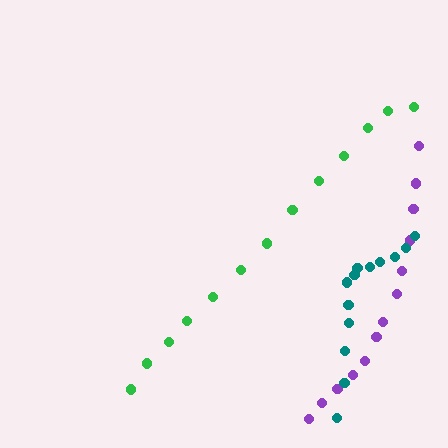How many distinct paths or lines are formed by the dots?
There are 3 distinct paths.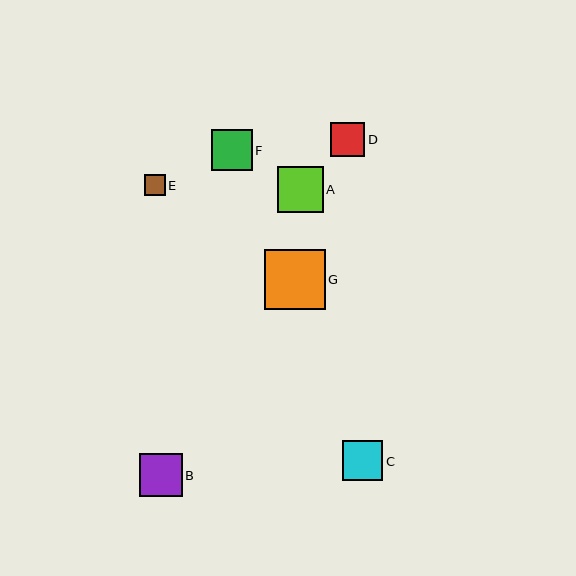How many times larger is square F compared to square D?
Square F is approximately 1.2 times the size of square D.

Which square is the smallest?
Square E is the smallest with a size of approximately 21 pixels.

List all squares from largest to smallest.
From largest to smallest: G, A, B, F, C, D, E.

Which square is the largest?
Square G is the largest with a size of approximately 60 pixels.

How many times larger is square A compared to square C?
Square A is approximately 1.1 times the size of square C.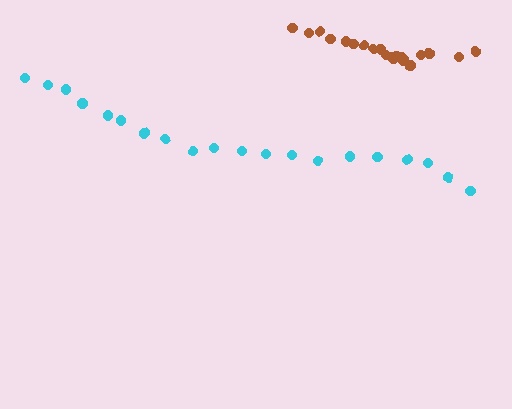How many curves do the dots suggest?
There are 2 distinct paths.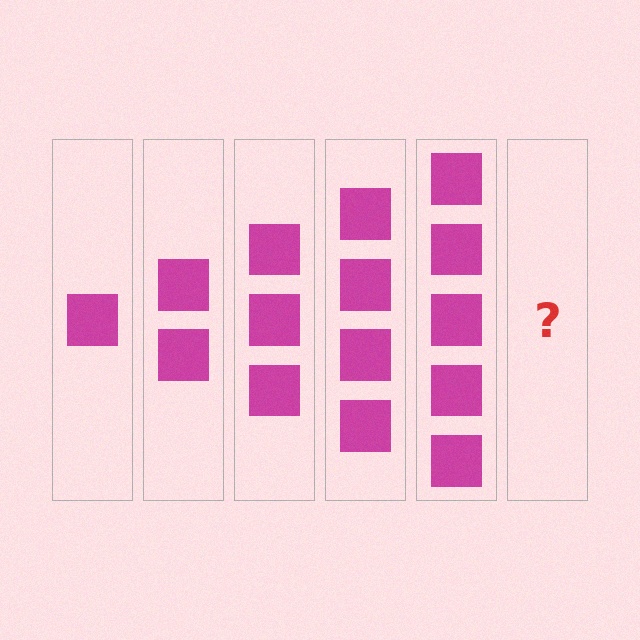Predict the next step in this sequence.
The next step is 6 squares.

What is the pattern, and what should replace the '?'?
The pattern is that each step adds one more square. The '?' should be 6 squares.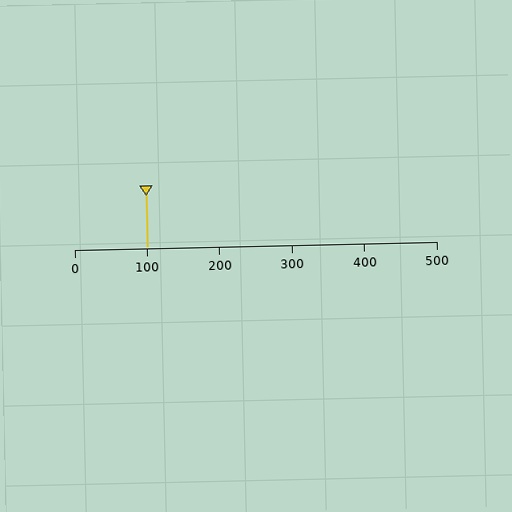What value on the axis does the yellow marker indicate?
The marker indicates approximately 100.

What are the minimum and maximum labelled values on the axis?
The axis runs from 0 to 500.